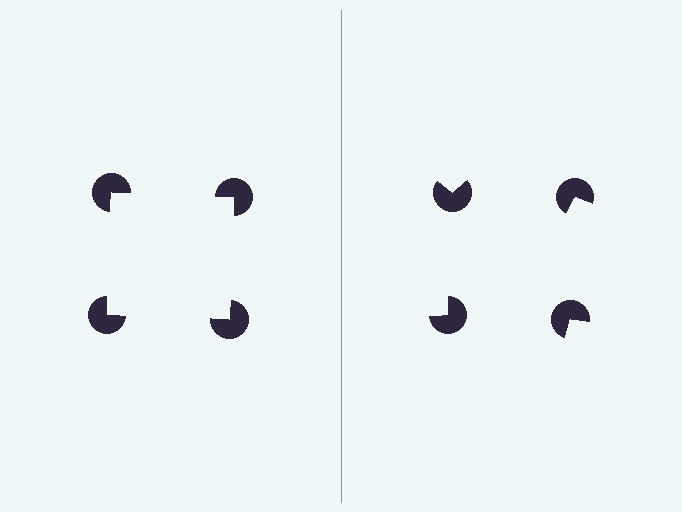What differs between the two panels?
The pac-man discs are positioned identically on both sides; only the wedge orientations differ. On the left they align to a square; on the right they are misaligned.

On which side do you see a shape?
An illusory square appears on the left side. On the right side the wedge cuts are rotated, so no coherent shape forms.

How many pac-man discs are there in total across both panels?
8 — 4 on each side.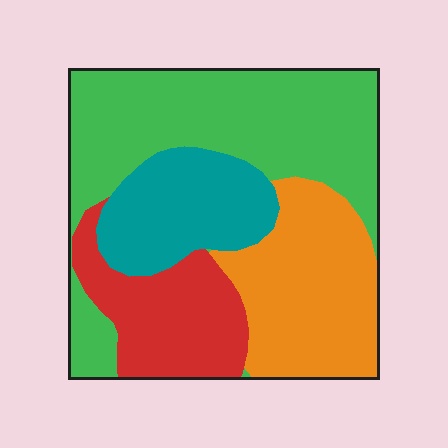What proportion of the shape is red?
Red takes up about one sixth (1/6) of the shape.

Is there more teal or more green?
Green.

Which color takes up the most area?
Green, at roughly 40%.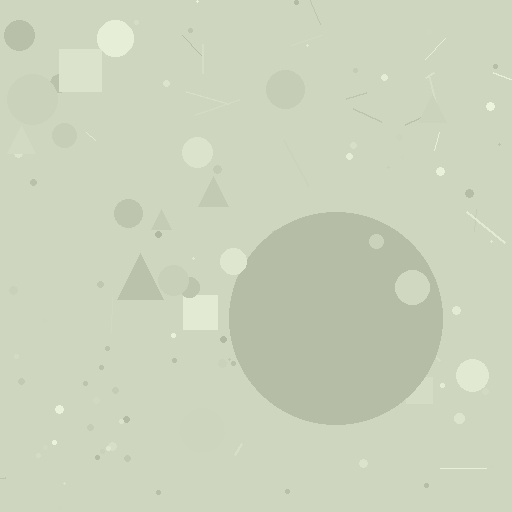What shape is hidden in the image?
A circle is hidden in the image.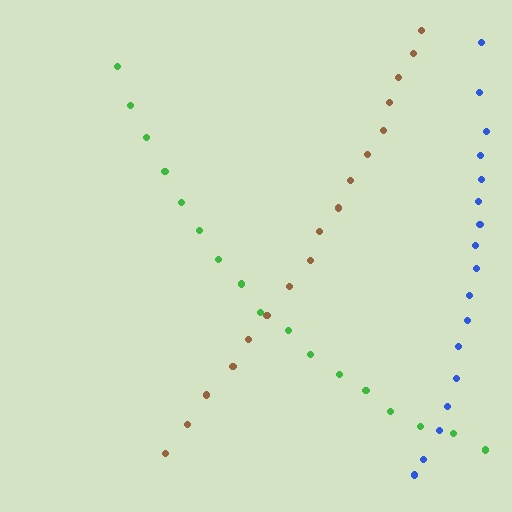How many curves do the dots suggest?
There are 3 distinct paths.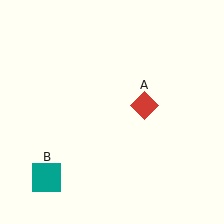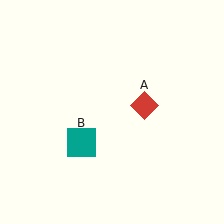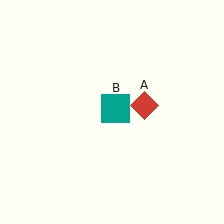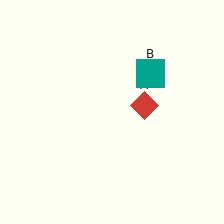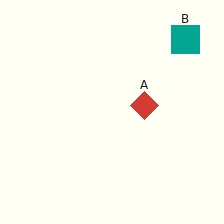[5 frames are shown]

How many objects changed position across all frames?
1 object changed position: teal square (object B).